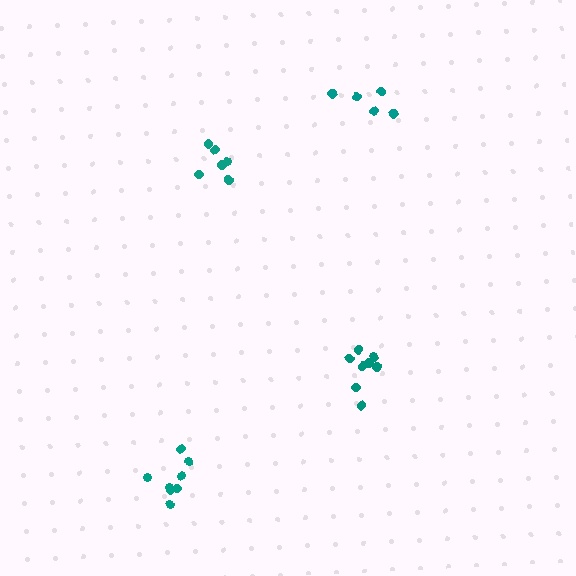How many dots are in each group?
Group 1: 9 dots, Group 2: 8 dots, Group 3: 6 dots, Group 4: 5 dots (28 total).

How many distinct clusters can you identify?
There are 4 distinct clusters.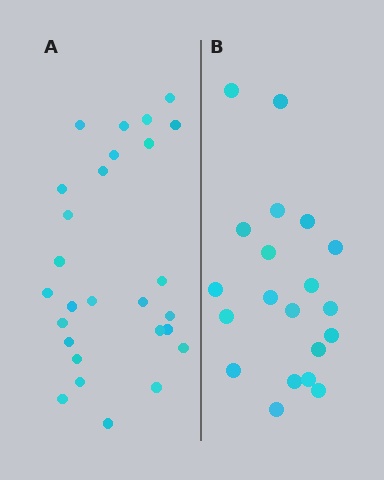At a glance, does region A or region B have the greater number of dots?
Region A (the left region) has more dots.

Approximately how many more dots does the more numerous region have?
Region A has roughly 8 or so more dots than region B.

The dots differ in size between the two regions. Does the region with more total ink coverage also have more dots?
No. Region B has more total ink coverage because its dots are larger, but region A actually contains more individual dots. Total area can be misleading — the number of items is what matters here.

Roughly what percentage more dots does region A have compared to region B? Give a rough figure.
About 35% more.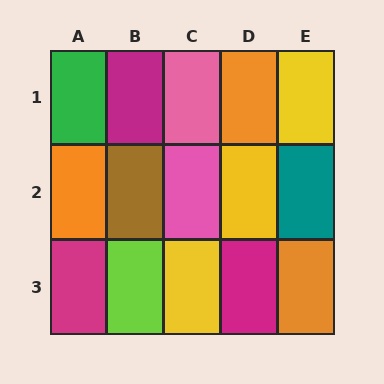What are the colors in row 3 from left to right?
Magenta, lime, yellow, magenta, orange.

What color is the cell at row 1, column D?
Orange.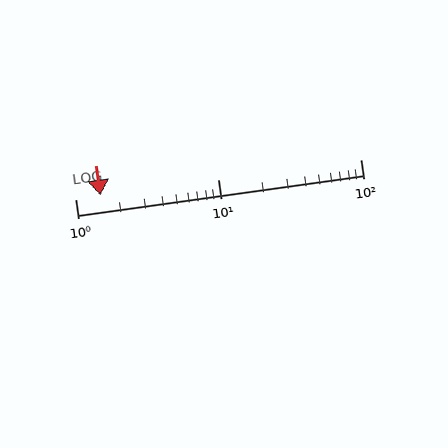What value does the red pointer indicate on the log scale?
The pointer indicates approximately 1.5.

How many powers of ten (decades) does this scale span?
The scale spans 2 decades, from 1 to 100.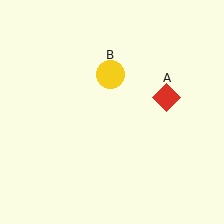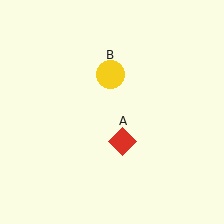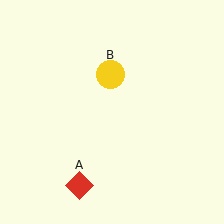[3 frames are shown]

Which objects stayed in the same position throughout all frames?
Yellow circle (object B) remained stationary.